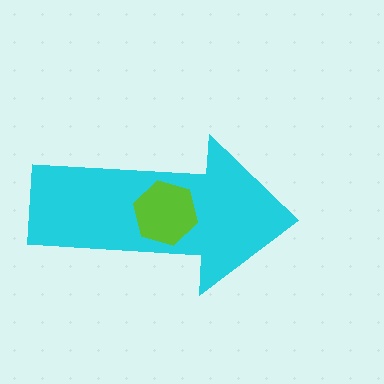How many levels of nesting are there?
2.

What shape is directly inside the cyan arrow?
The lime hexagon.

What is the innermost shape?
The lime hexagon.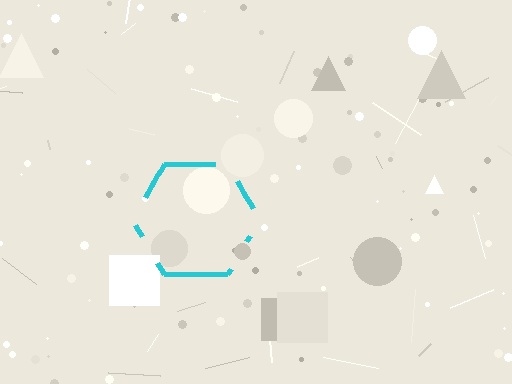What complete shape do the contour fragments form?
The contour fragments form a hexagon.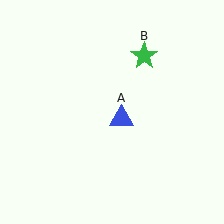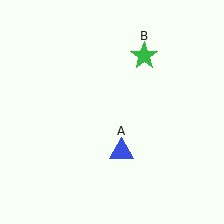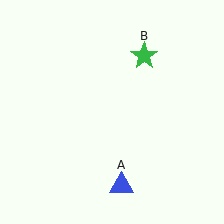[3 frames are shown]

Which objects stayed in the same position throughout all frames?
Green star (object B) remained stationary.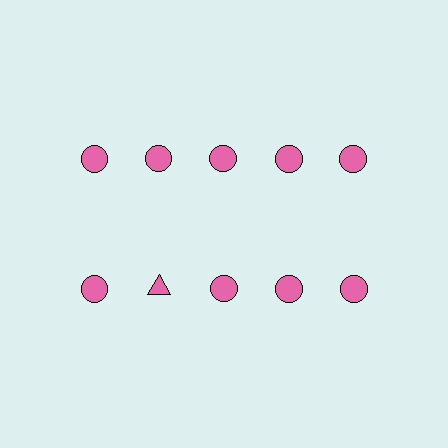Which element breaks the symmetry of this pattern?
The pink triangle in the second row, second from left column breaks the symmetry. All other shapes are pink circles.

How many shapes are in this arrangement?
There are 10 shapes arranged in a grid pattern.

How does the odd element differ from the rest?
It has a different shape: triangle instead of circle.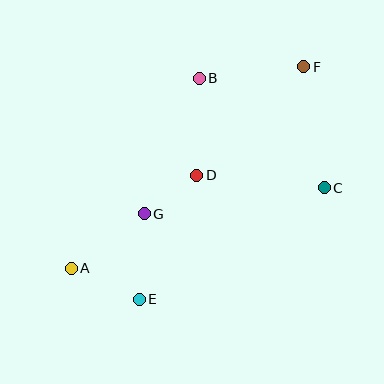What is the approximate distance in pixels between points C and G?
The distance between C and G is approximately 182 pixels.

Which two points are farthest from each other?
Points A and F are farthest from each other.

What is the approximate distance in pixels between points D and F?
The distance between D and F is approximately 153 pixels.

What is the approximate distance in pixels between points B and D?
The distance between B and D is approximately 97 pixels.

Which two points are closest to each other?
Points D and G are closest to each other.